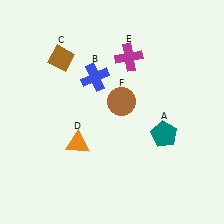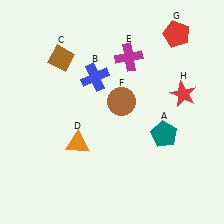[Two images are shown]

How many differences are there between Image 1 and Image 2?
There are 2 differences between the two images.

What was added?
A red pentagon (G), a red star (H) were added in Image 2.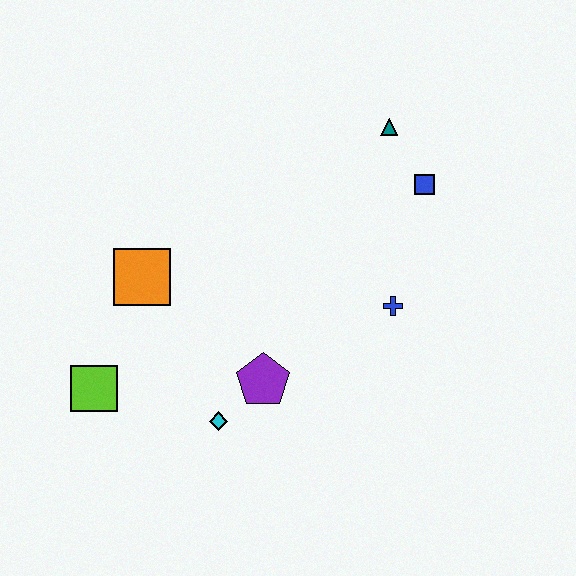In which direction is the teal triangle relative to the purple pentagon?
The teal triangle is above the purple pentagon.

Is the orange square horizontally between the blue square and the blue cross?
No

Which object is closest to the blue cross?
The blue square is closest to the blue cross.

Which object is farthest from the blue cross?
The lime square is farthest from the blue cross.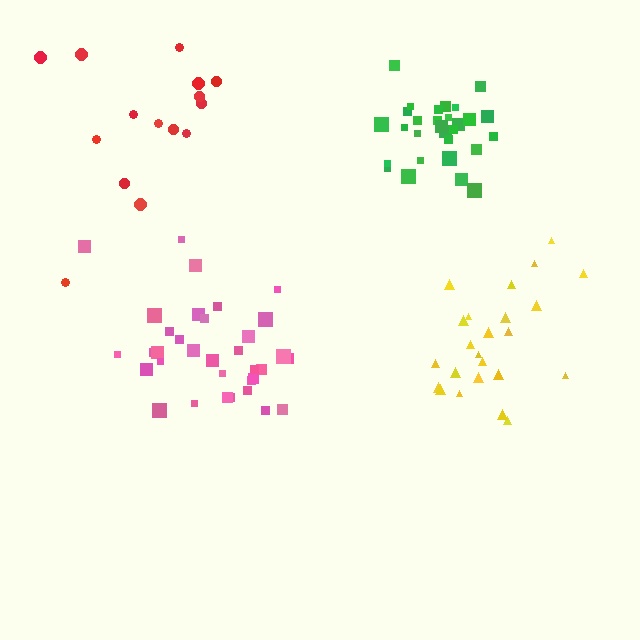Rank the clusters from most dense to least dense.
green, pink, yellow, red.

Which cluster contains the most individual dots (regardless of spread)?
Pink (34).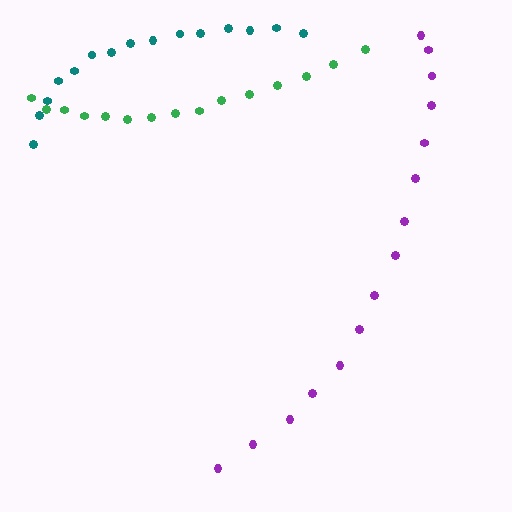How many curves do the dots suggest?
There are 3 distinct paths.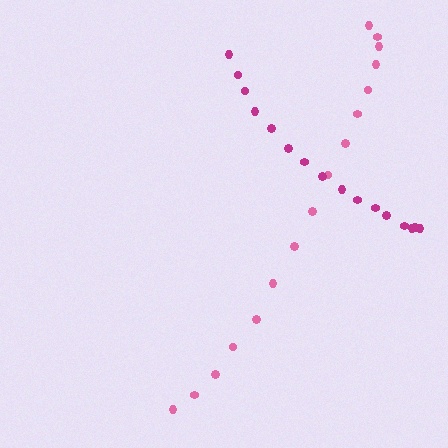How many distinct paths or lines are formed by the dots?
There are 2 distinct paths.